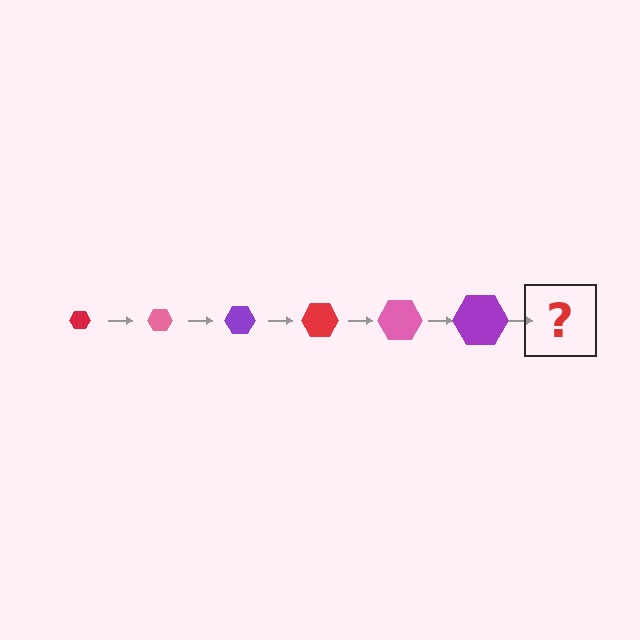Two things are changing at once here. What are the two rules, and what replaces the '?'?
The two rules are that the hexagon grows larger each step and the color cycles through red, pink, and purple. The '?' should be a red hexagon, larger than the previous one.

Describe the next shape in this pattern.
It should be a red hexagon, larger than the previous one.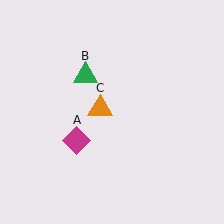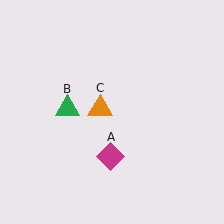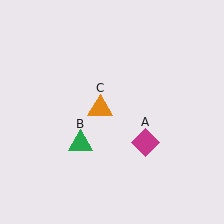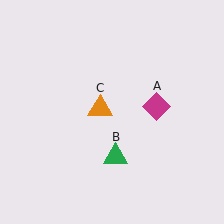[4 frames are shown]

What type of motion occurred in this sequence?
The magenta diamond (object A), green triangle (object B) rotated counterclockwise around the center of the scene.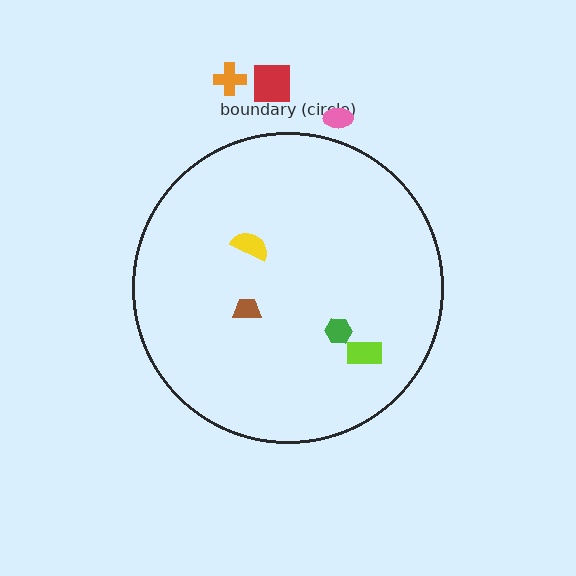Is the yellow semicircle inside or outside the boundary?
Inside.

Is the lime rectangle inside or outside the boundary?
Inside.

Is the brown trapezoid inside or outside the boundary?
Inside.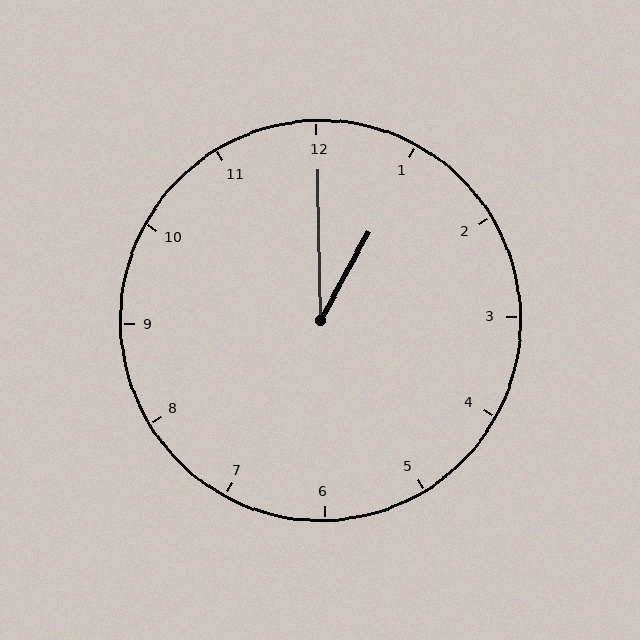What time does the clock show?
1:00.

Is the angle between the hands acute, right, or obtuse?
It is acute.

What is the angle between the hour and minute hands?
Approximately 30 degrees.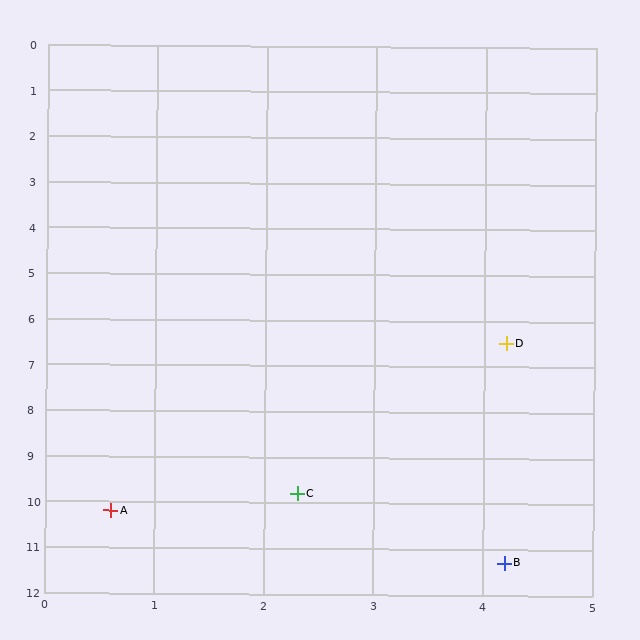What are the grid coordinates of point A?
Point A is at approximately (0.6, 10.2).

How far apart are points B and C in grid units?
Points B and C are about 2.4 grid units apart.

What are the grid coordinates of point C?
Point C is at approximately (2.3, 9.8).